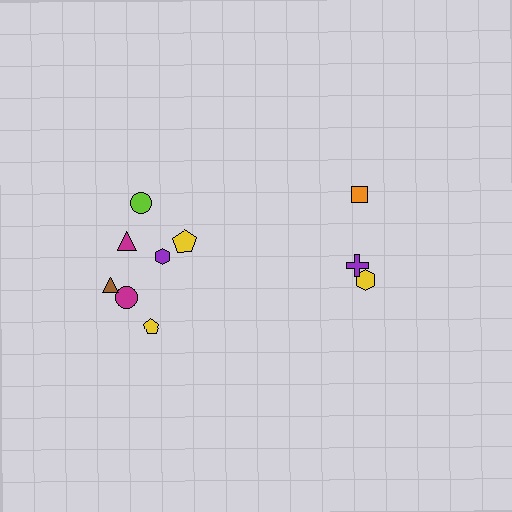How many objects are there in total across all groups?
There are 10 objects.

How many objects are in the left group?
There are 7 objects.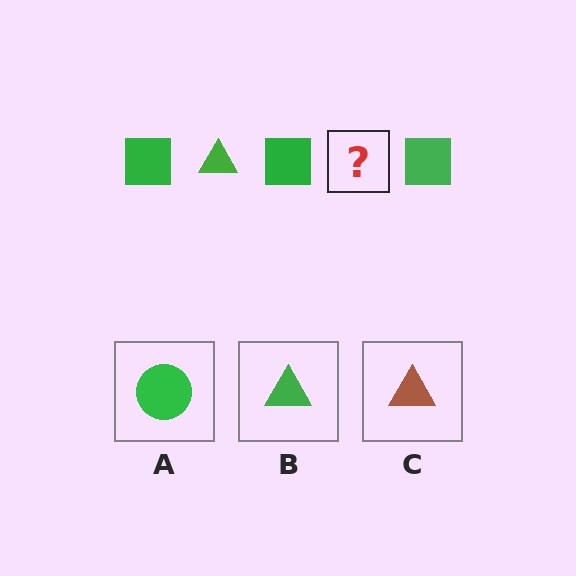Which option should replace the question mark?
Option B.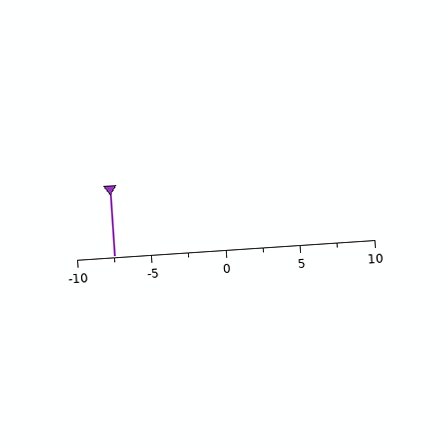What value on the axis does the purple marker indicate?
The marker indicates approximately -7.5.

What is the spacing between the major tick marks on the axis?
The major ticks are spaced 5 apart.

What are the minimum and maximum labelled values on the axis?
The axis runs from -10 to 10.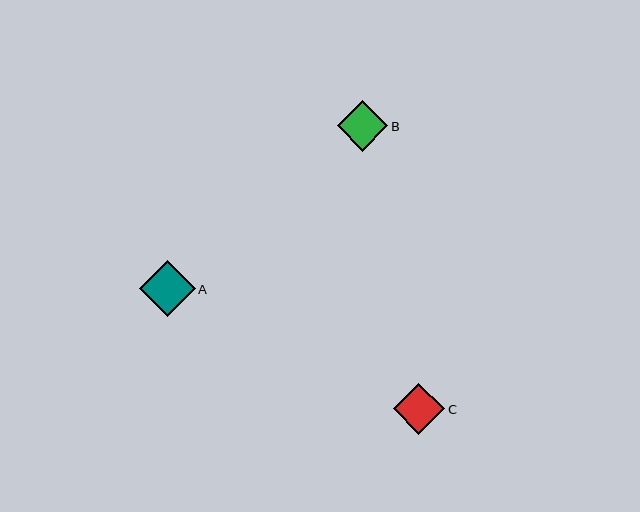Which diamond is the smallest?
Diamond B is the smallest with a size of approximately 50 pixels.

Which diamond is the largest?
Diamond A is the largest with a size of approximately 55 pixels.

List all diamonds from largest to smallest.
From largest to smallest: A, C, B.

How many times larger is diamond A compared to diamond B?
Diamond A is approximately 1.1 times the size of diamond B.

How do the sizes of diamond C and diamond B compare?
Diamond C and diamond B are approximately the same size.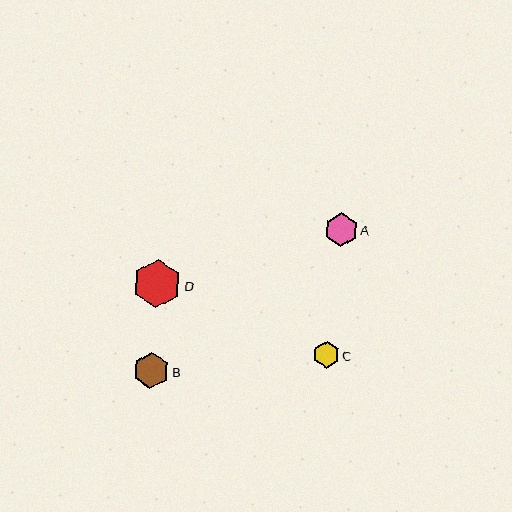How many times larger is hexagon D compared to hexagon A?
Hexagon D is approximately 1.5 times the size of hexagon A.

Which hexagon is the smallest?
Hexagon C is the smallest with a size of approximately 27 pixels.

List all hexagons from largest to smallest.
From largest to smallest: D, B, A, C.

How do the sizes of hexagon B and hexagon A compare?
Hexagon B and hexagon A are approximately the same size.